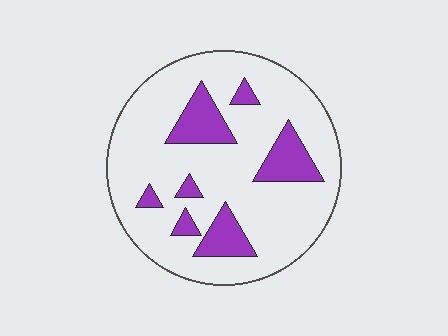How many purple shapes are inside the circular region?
7.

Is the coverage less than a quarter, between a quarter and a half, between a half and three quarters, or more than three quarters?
Less than a quarter.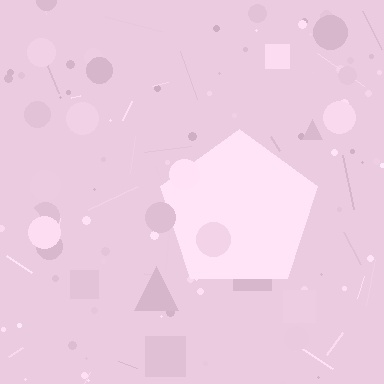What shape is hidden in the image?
A pentagon is hidden in the image.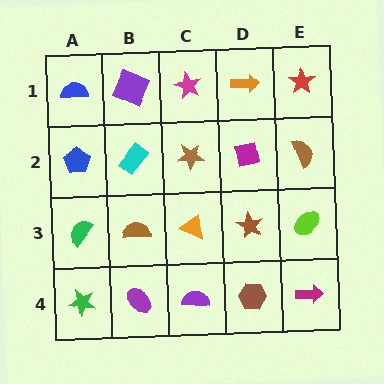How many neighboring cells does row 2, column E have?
3.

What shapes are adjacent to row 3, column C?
A brown star (row 2, column C), a purple semicircle (row 4, column C), a brown semicircle (row 3, column B), a brown star (row 3, column D).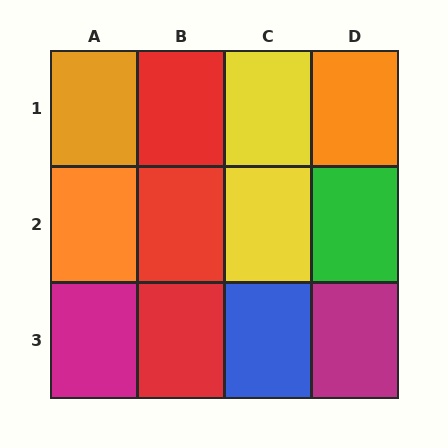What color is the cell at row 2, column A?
Orange.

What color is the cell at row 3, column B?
Red.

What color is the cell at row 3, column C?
Blue.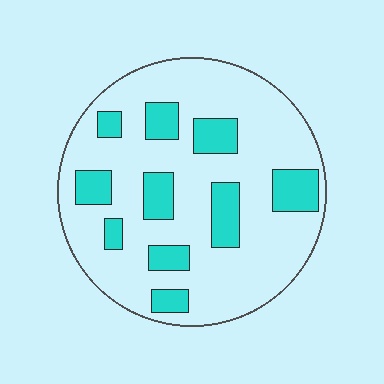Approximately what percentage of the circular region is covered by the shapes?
Approximately 25%.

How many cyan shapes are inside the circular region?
10.